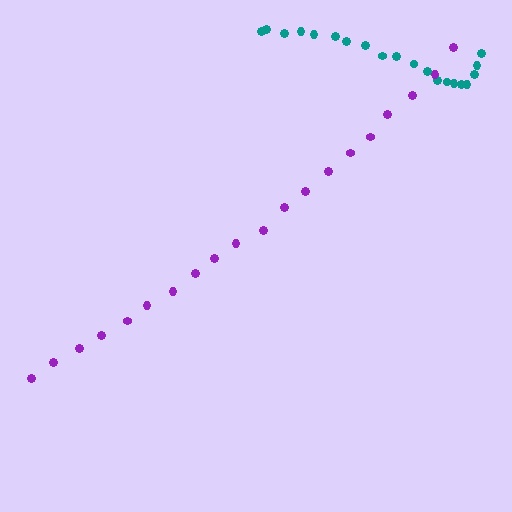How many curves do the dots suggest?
There are 2 distinct paths.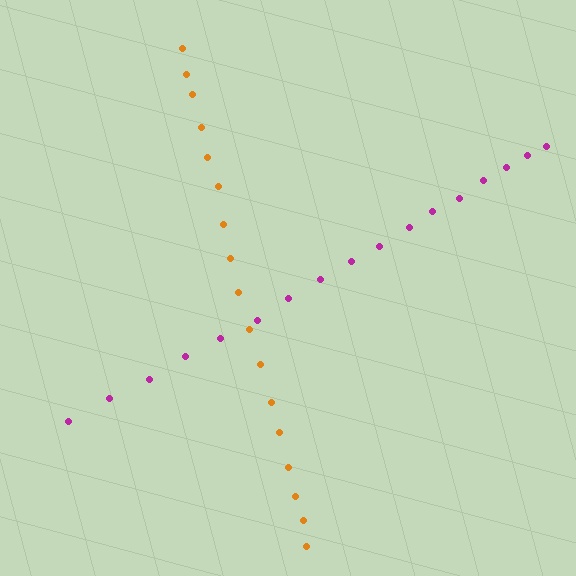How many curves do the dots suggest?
There are 2 distinct paths.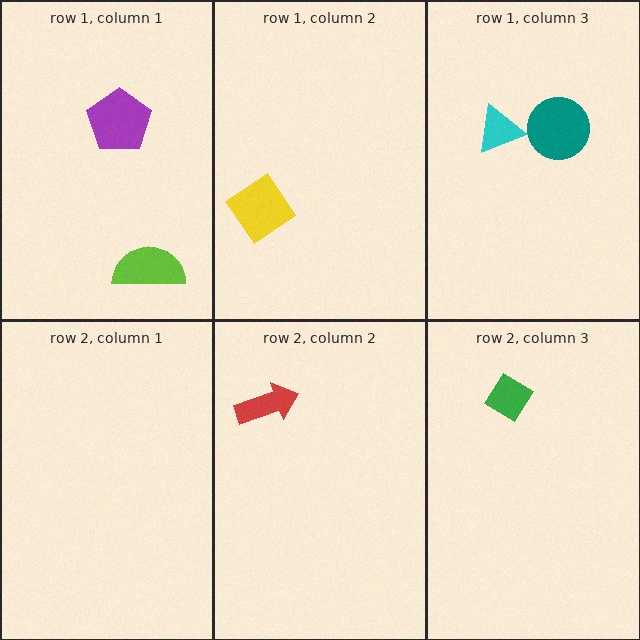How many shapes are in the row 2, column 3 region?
1.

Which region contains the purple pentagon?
The row 1, column 1 region.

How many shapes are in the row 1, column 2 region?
1.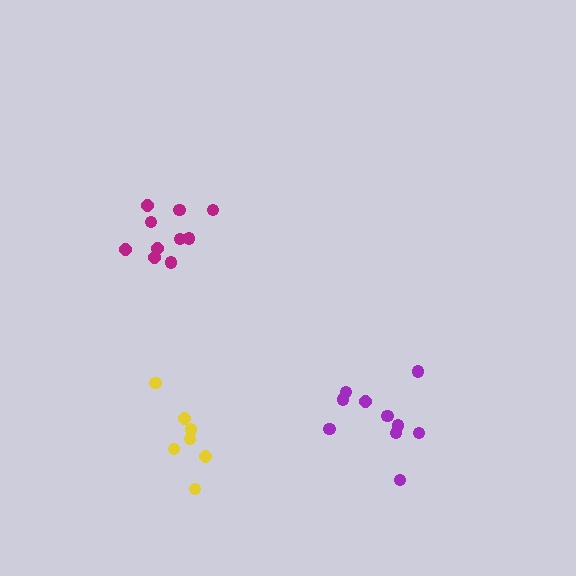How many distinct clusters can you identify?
There are 3 distinct clusters.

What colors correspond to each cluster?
The clusters are colored: magenta, purple, yellow.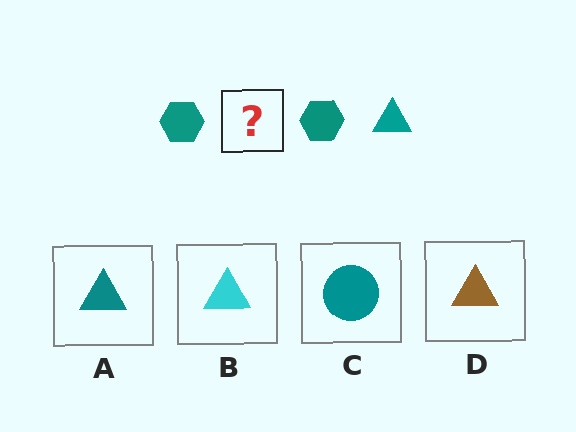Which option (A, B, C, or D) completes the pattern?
A.